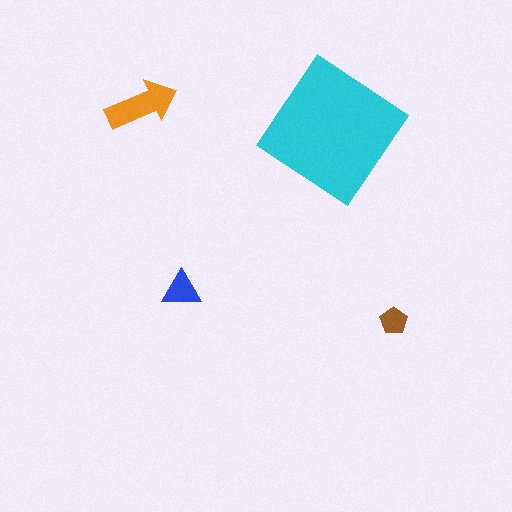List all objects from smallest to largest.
The brown pentagon, the blue triangle, the orange arrow, the cyan diamond.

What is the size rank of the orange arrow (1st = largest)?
2nd.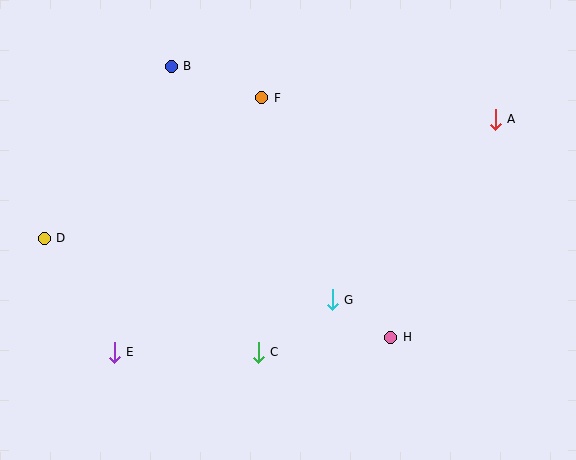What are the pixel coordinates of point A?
Point A is at (495, 119).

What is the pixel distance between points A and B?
The distance between A and B is 328 pixels.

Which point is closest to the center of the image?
Point G at (332, 300) is closest to the center.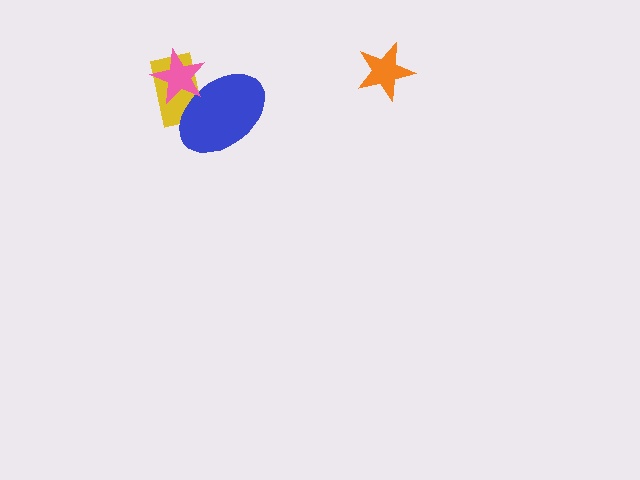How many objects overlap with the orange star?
0 objects overlap with the orange star.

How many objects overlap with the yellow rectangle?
2 objects overlap with the yellow rectangle.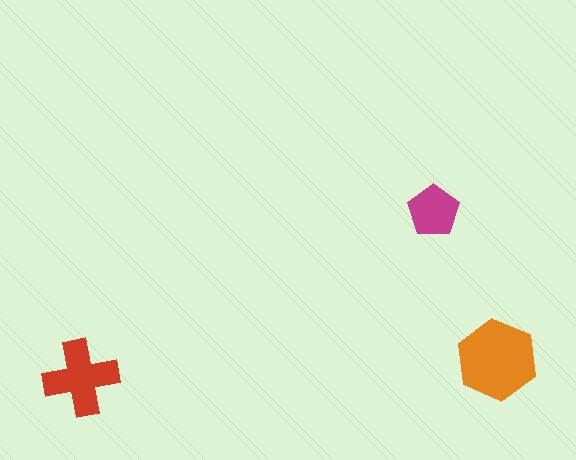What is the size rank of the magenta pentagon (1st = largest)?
3rd.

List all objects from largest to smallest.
The orange hexagon, the red cross, the magenta pentagon.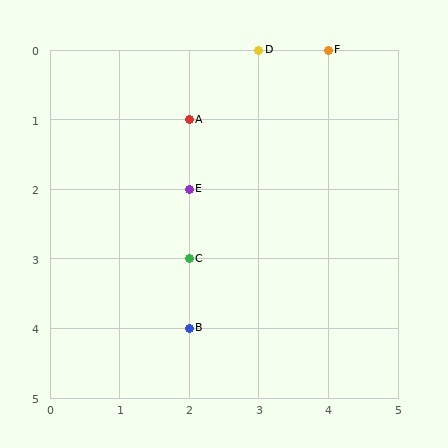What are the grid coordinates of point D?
Point D is at grid coordinates (3, 0).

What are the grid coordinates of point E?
Point E is at grid coordinates (2, 2).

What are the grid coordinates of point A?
Point A is at grid coordinates (2, 1).